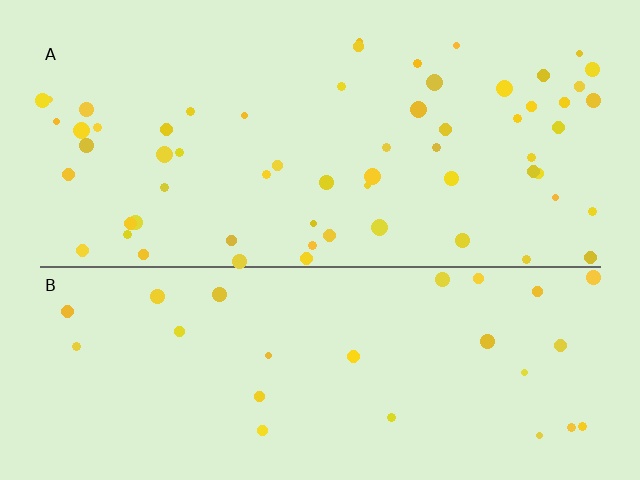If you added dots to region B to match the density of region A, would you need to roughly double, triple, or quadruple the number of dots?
Approximately double.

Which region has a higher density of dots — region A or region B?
A (the top).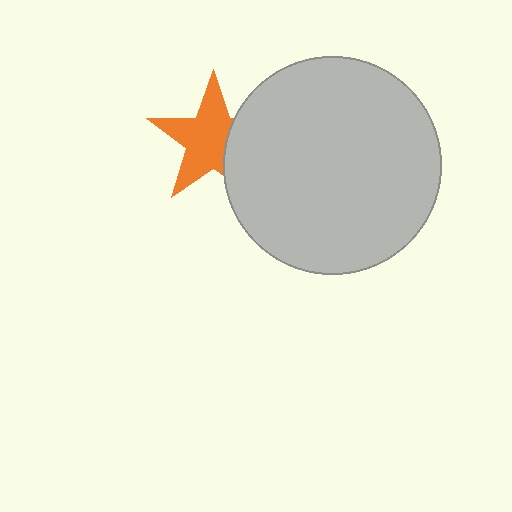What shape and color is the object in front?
The object in front is a light gray circle.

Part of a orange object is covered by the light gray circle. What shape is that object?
It is a star.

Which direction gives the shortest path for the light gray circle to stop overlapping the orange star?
Moving right gives the shortest separation.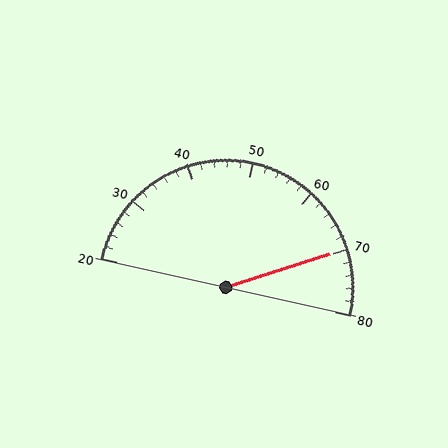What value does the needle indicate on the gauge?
The needle indicates approximately 70.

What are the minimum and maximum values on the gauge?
The gauge ranges from 20 to 80.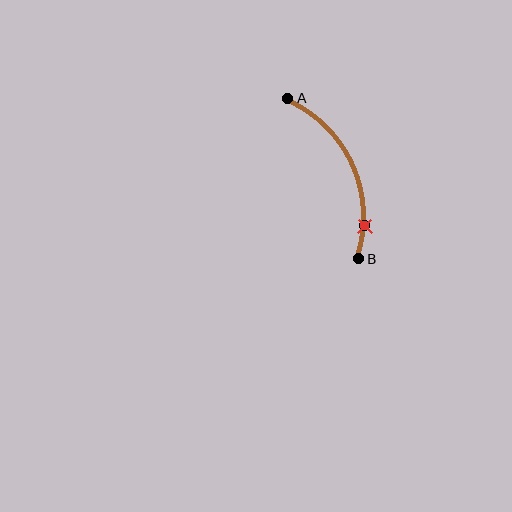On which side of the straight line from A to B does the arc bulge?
The arc bulges to the right of the straight line connecting A and B.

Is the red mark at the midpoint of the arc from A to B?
No. The red mark lies on the arc but is closer to endpoint B. The arc midpoint would be at the point on the curve equidistant along the arc from both A and B.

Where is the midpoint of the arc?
The arc midpoint is the point on the curve farthest from the straight line joining A and B. It sits to the right of that line.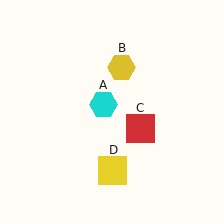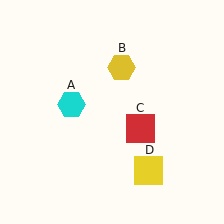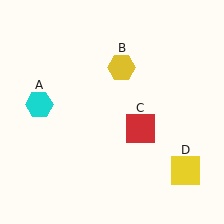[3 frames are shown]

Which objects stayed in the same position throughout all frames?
Yellow hexagon (object B) and red square (object C) remained stationary.